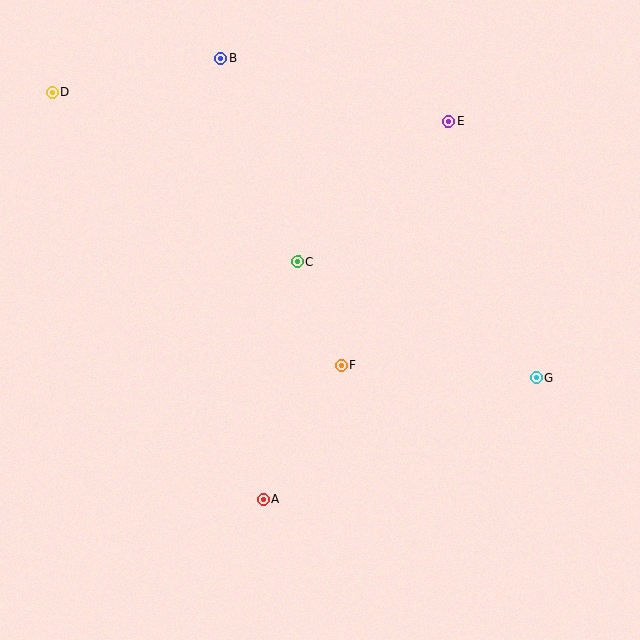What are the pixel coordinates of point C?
Point C is at (298, 262).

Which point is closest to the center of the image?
Point F at (341, 365) is closest to the center.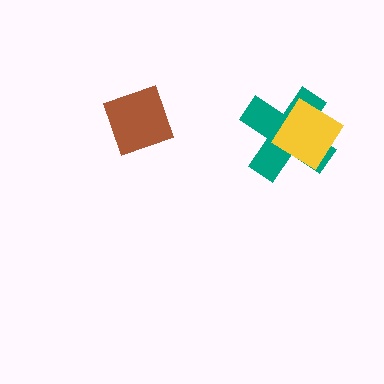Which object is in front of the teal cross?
The yellow diamond is in front of the teal cross.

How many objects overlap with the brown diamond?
0 objects overlap with the brown diamond.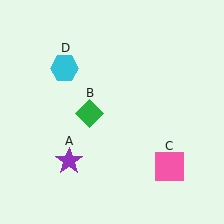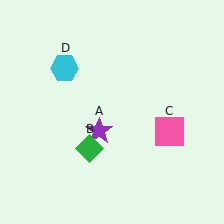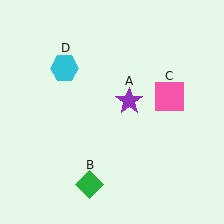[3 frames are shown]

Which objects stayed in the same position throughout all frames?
Cyan hexagon (object D) remained stationary.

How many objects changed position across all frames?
3 objects changed position: purple star (object A), green diamond (object B), pink square (object C).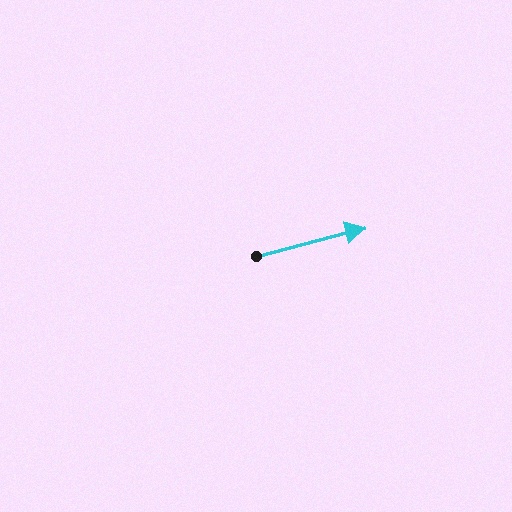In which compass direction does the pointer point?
East.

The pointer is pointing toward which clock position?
Roughly 3 o'clock.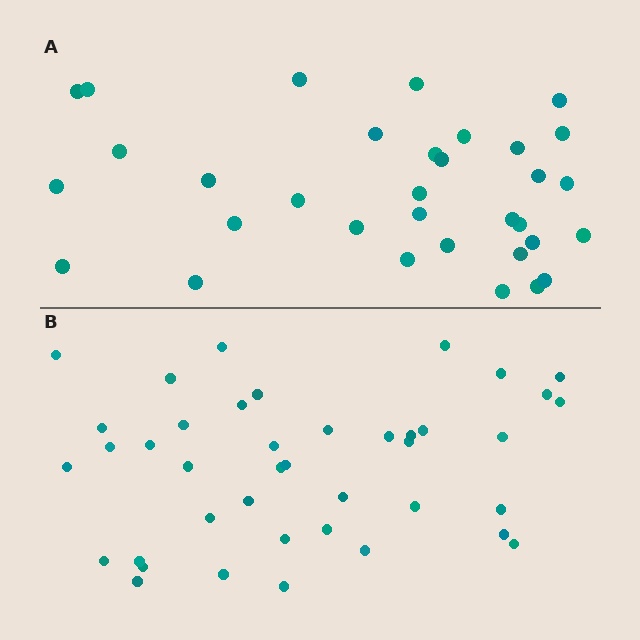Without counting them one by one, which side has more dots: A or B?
Region B (the bottom region) has more dots.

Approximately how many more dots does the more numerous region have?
Region B has roughly 8 or so more dots than region A.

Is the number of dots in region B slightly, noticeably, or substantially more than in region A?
Region B has only slightly more — the two regions are fairly close. The ratio is roughly 1.2 to 1.